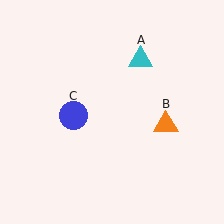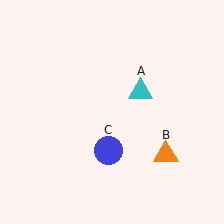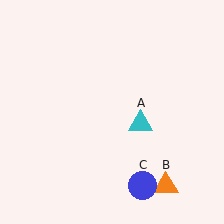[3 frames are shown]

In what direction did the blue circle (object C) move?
The blue circle (object C) moved down and to the right.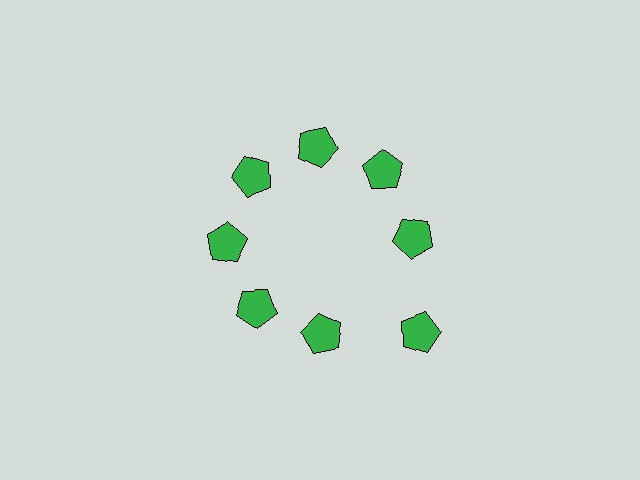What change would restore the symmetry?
The symmetry would be restored by moving it inward, back onto the ring so that all 8 pentagons sit at equal angles and equal distance from the center.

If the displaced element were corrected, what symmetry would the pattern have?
It would have 8-fold rotational symmetry — the pattern would map onto itself every 45 degrees.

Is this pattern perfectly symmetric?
No. The 8 green pentagons are arranged in a ring, but one element near the 4 o'clock position is pushed outward from the center, breaking the 8-fold rotational symmetry.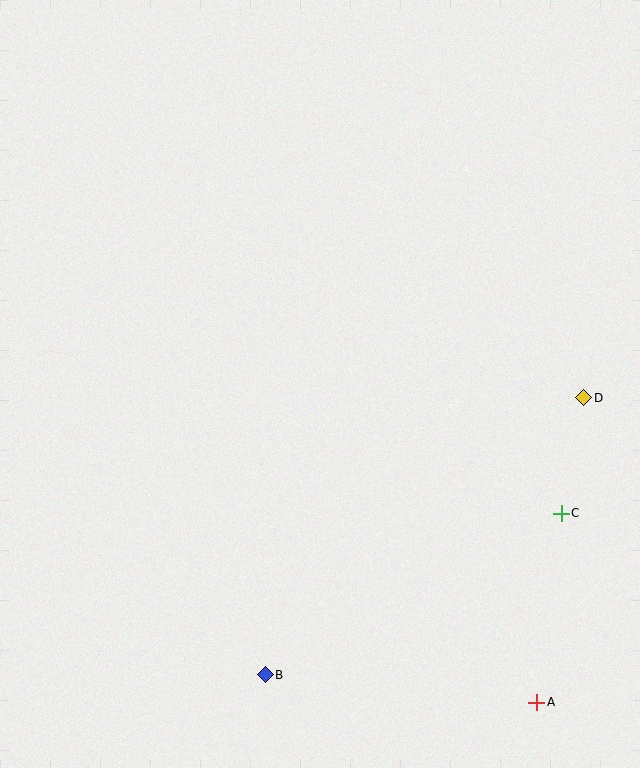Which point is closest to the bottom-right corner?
Point A is closest to the bottom-right corner.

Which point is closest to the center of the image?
Point D at (584, 398) is closest to the center.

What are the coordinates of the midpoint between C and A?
The midpoint between C and A is at (549, 608).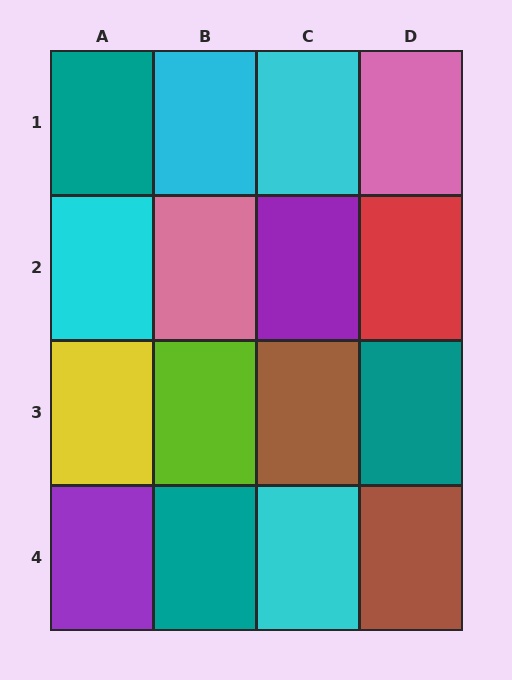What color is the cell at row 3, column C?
Brown.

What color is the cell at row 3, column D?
Teal.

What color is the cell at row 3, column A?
Yellow.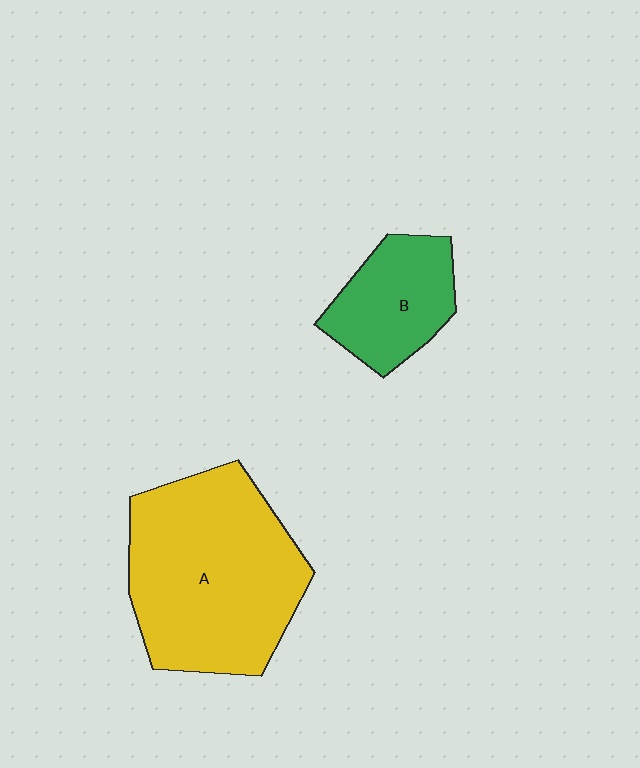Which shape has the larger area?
Shape A (yellow).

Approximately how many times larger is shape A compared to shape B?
Approximately 2.3 times.